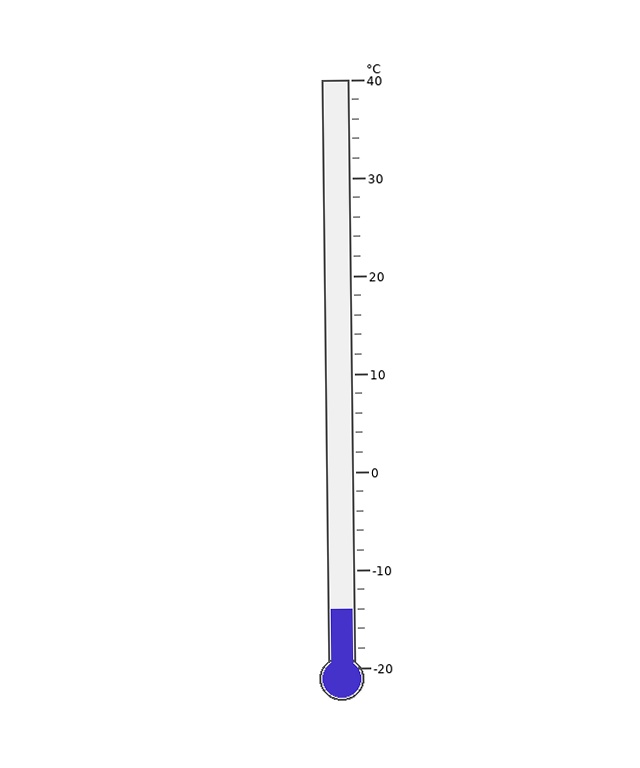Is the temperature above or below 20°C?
The temperature is below 20°C.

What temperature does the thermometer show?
The thermometer shows approximately -14°C.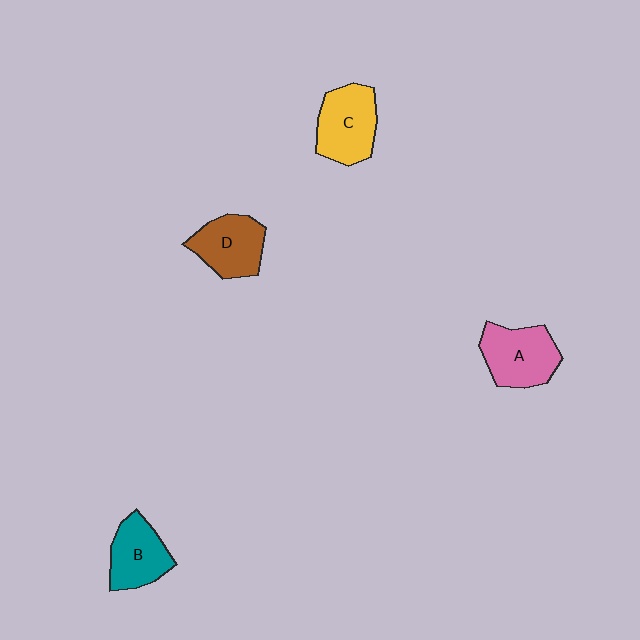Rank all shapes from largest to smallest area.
From largest to smallest: C (yellow), A (pink), D (brown), B (teal).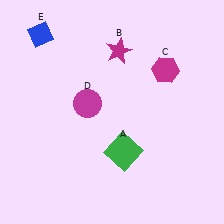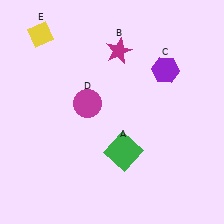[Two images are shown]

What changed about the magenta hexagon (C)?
In Image 1, C is magenta. In Image 2, it changed to purple.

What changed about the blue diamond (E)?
In Image 1, E is blue. In Image 2, it changed to yellow.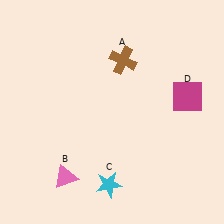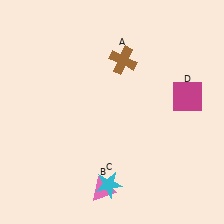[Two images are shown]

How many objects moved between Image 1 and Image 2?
1 object moved between the two images.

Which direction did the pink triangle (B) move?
The pink triangle (B) moved right.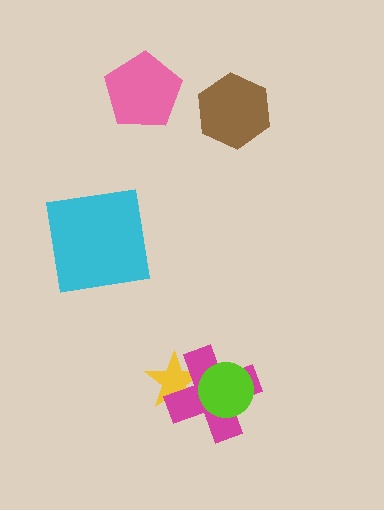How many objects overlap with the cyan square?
0 objects overlap with the cyan square.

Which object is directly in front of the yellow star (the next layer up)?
The magenta cross is directly in front of the yellow star.